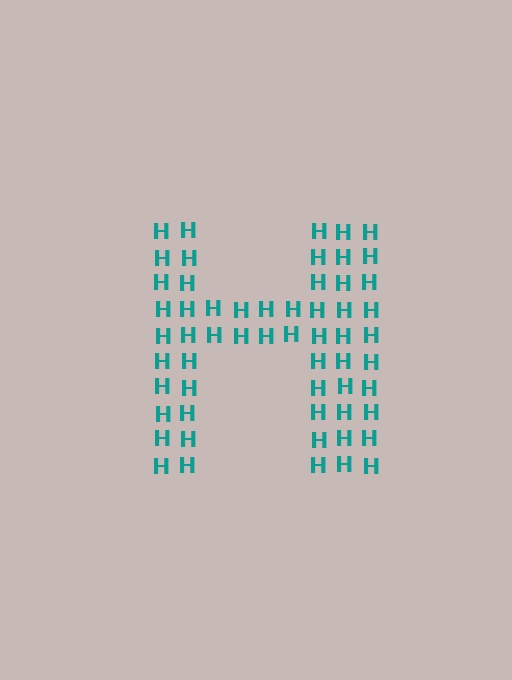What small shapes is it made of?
It is made of small letter H's.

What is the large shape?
The large shape is the letter H.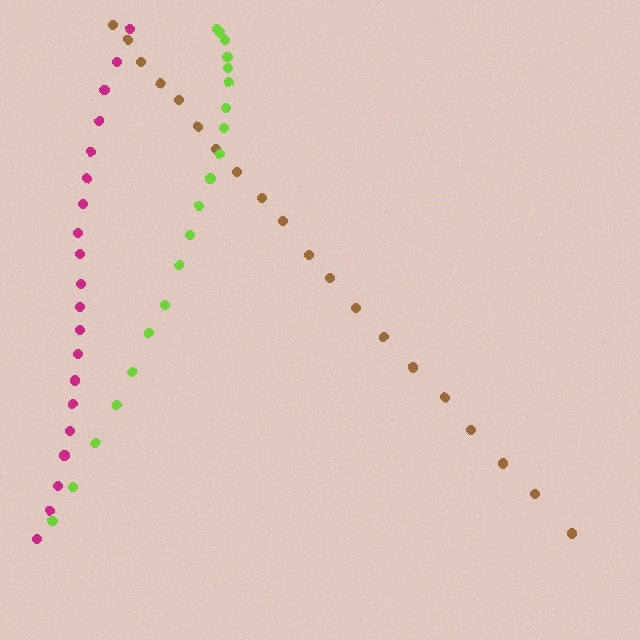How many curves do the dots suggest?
There are 3 distinct paths.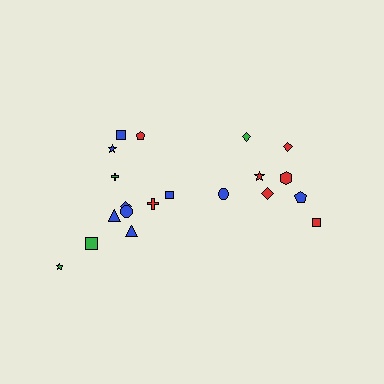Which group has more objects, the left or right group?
The left group.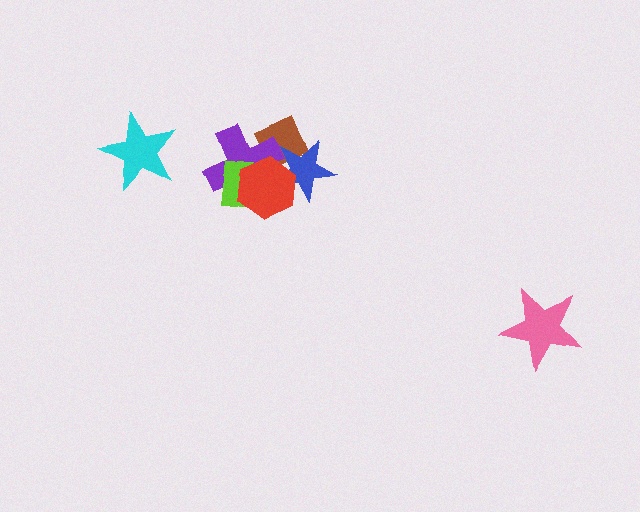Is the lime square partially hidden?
Yes, it is partially covered by another shape.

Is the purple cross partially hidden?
Yes, it is partially covered by another shape.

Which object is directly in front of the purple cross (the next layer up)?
The blue star is directly in front of the purple cross.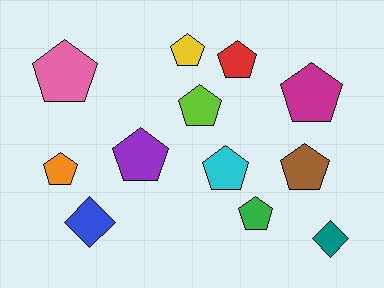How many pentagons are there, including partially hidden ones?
There are 10 pentagons.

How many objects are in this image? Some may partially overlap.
There are 12 objects.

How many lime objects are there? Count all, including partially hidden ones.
There is 1 lime object.